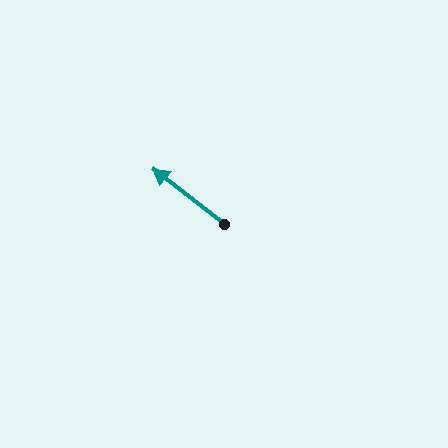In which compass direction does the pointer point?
Northwest.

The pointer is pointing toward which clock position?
Roughly 10 o'clock.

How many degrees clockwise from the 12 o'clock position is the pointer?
Approximately 308 degrees.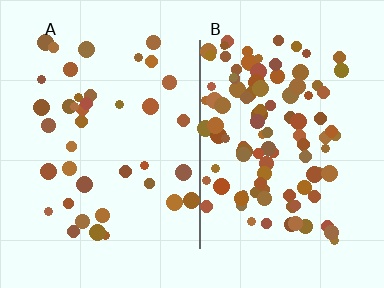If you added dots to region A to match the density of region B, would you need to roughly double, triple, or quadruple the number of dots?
Approximately triple.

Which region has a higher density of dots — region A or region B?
B (the right).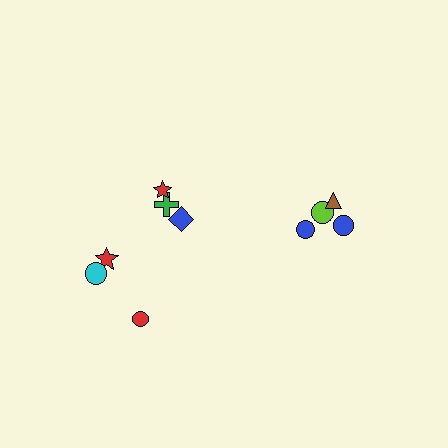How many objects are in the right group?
There are 4 objects.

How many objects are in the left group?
There are 6 objects.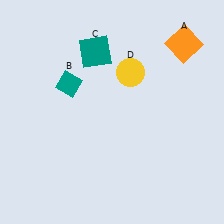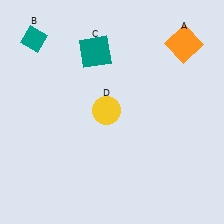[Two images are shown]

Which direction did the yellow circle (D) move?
The yellow circle (D) moved down.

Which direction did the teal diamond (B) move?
The teal diamond (B) moved up.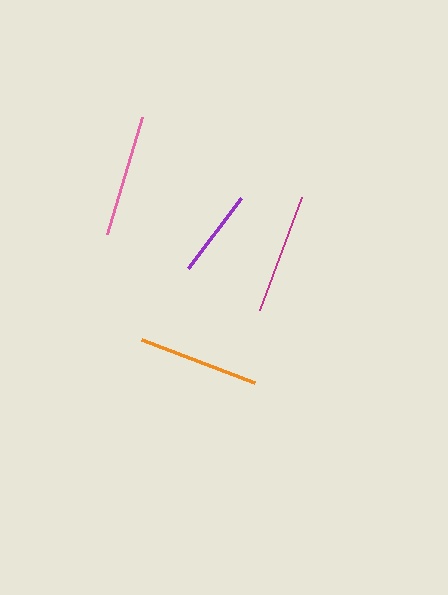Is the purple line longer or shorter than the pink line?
The pink line is longer than the purple line.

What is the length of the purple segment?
The purple segment is approximately 88 pixels long.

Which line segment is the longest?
The pink line is the longest at approximately 122 pixels.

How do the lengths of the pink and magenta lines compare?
The pink and magenta lines are approximately the same length.